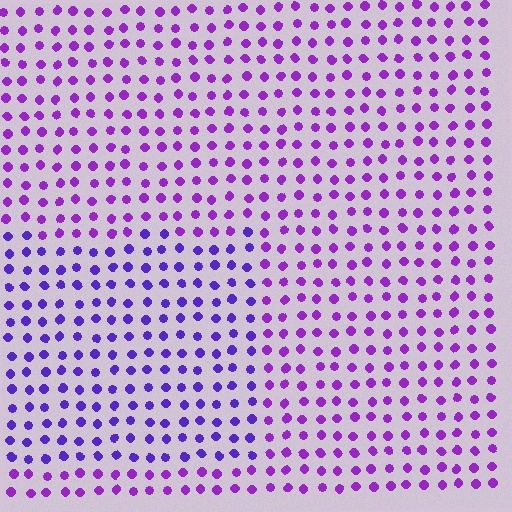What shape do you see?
I see a rectangle.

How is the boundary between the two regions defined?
The boundary is defined purely by a slight shift in hue (about 25 degrees). Spacing, size, and orientation are identical on both sides.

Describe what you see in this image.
The image is filled with small purple elements in a uniform arrangement. A rectangle-shaped region is visible where the elements are tinted to a slightly different hue, forming a subtle color boundary.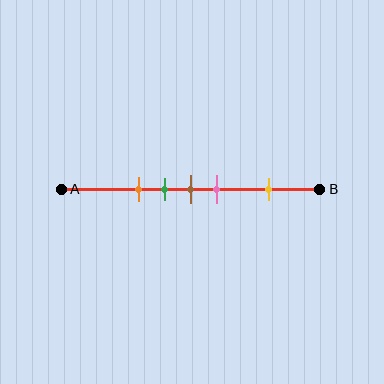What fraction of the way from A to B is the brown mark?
The brown mark is approximately 50% (0.5) of the way from A to B.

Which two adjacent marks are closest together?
The green and brown marks are the closest adjacent pair.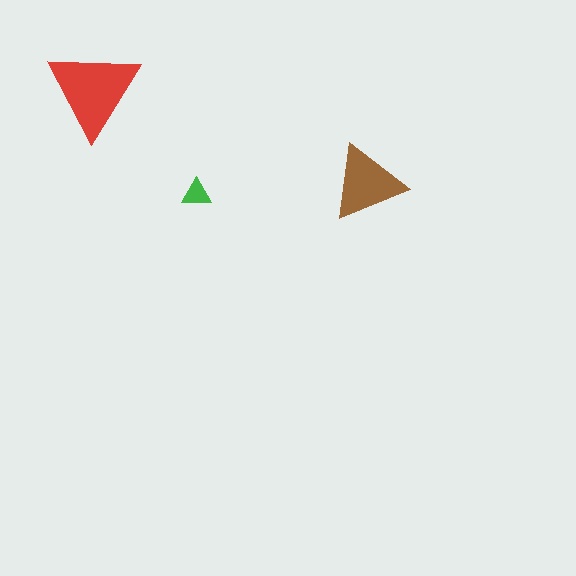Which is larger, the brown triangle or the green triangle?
The brown one.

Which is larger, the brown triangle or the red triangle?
The red one.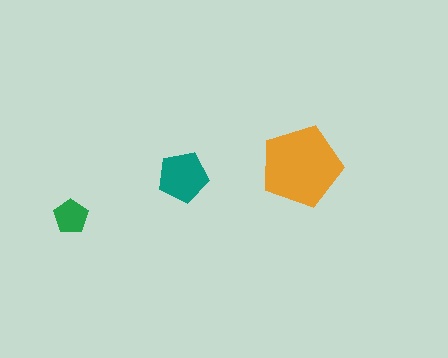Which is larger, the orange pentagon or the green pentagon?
The orange one.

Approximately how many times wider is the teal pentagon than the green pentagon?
About 1.5 times wider.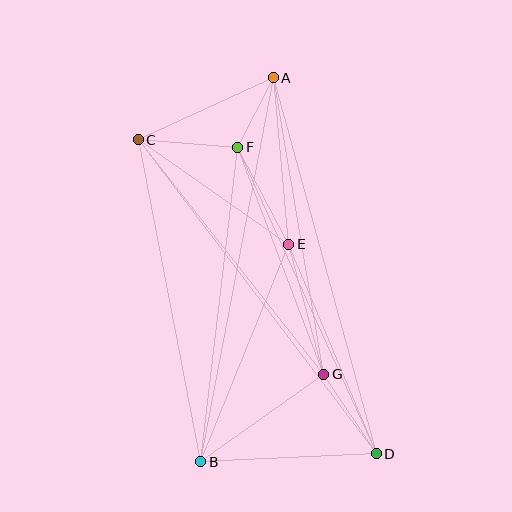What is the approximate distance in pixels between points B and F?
The distance between B and F is approximately 317 pixels.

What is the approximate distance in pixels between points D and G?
The distance between D and G is approximately 95 pixels.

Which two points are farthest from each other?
Points C and D are farthest from each other.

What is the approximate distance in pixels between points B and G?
The distance between B and G is approximately 151 pixels.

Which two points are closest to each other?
Points A and F are closest to each other.